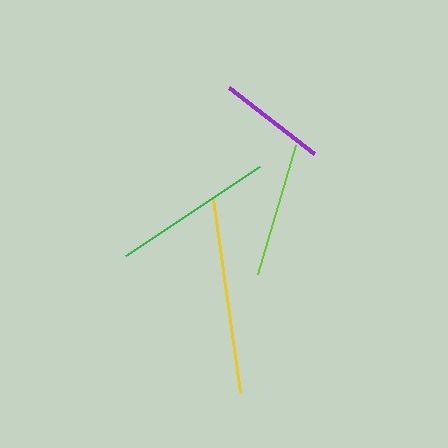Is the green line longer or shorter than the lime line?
The green line is longer than the lime line.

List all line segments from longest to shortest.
From longest to shortest: yellow, green, lime, purple.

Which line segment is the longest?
The yellow line is the longest at approximately 195 pixels.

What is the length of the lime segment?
The lime segment is approximately 135 pixels long.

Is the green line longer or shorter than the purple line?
The green line is longer than the purple line.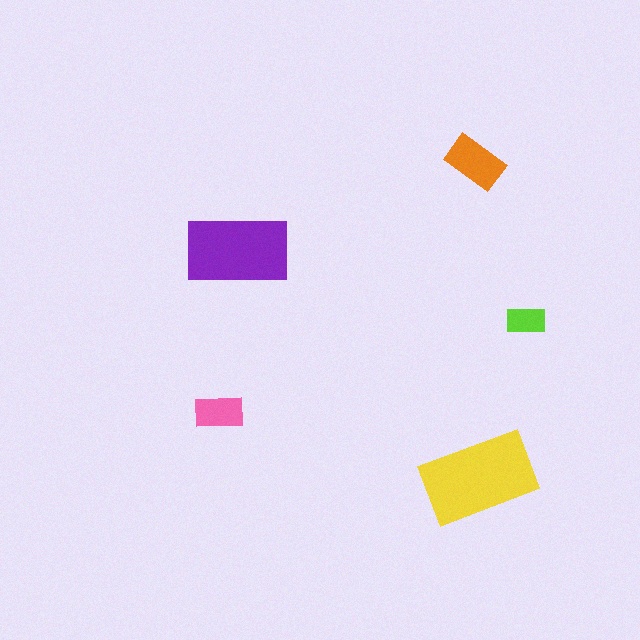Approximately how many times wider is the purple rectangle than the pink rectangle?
About 2 times wider.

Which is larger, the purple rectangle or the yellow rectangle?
The yellow one.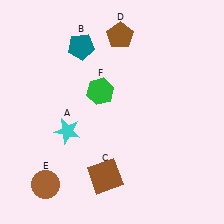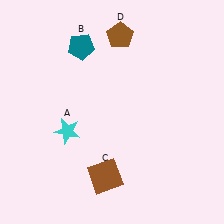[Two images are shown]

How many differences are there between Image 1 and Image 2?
There are 2 differences between the two images.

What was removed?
The brown circle (E), the green hexagon (F) were removed in Image 2.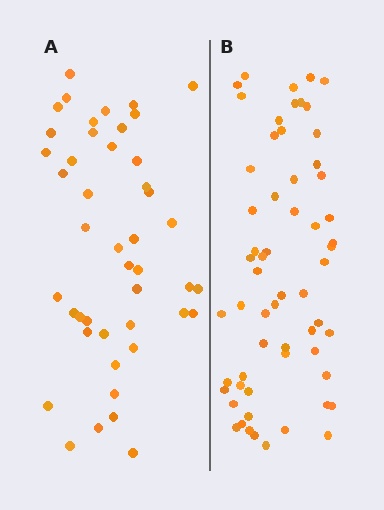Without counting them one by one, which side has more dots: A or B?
Region B (the right region) has more dots.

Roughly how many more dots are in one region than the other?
Region B has approximately 15 more dots than region A.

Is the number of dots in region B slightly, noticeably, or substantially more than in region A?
Region B has noticeably more, but not dramatically so. The ratio is roughly 1.3 to 1.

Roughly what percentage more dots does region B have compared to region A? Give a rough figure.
About 35% more.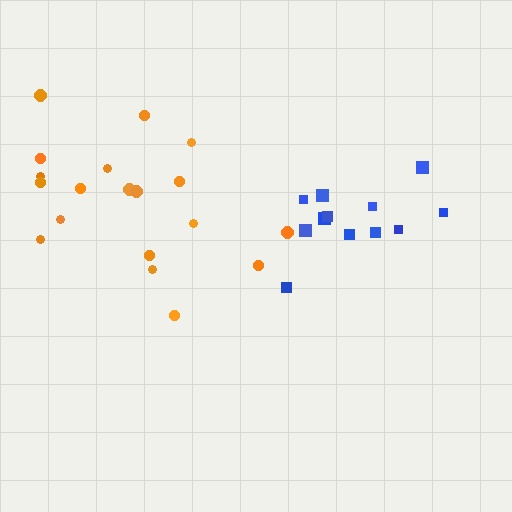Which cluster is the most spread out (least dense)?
Orange.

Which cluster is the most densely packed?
Blue.